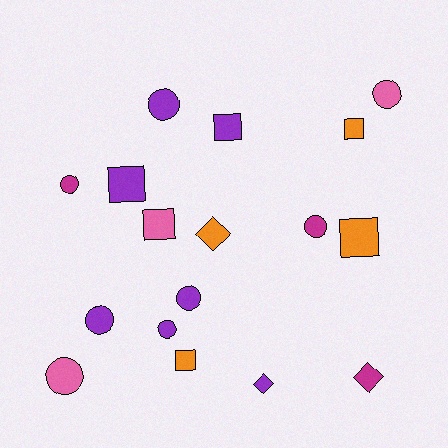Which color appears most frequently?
Purple, with 7 objects.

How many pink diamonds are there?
There are no pink diamonds.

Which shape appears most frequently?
Circle, with 8 objects.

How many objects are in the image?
There are 17 objects.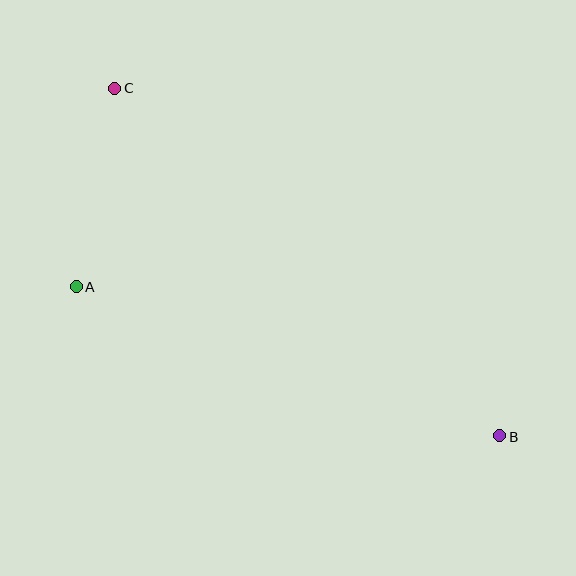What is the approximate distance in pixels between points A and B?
The distance between A and B is approximately 449 pixels.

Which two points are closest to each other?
Points A and C are closest to each other.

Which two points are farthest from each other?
Points B and C are farthest from each other.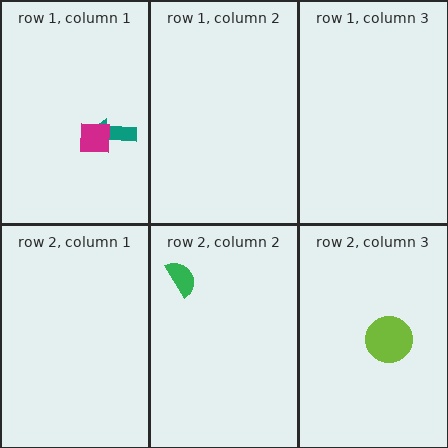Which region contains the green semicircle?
The row 2, column 2 region.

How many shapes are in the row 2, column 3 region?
1.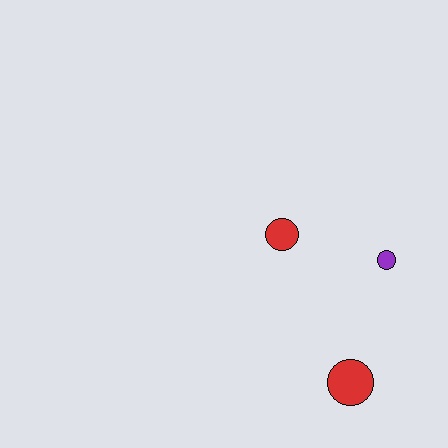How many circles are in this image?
There are 3 circles.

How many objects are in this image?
There are 3 objects.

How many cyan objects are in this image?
There are no cyan objects.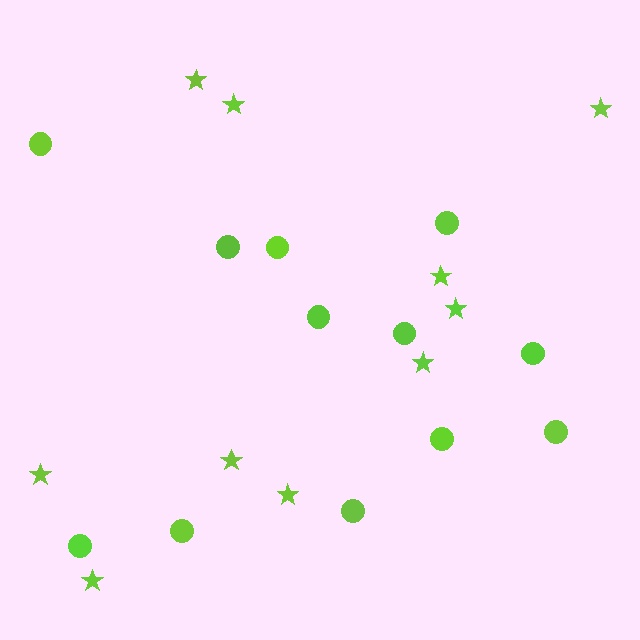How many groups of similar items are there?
There are 2 groups: one group of stars (10) and one group of circles (12).